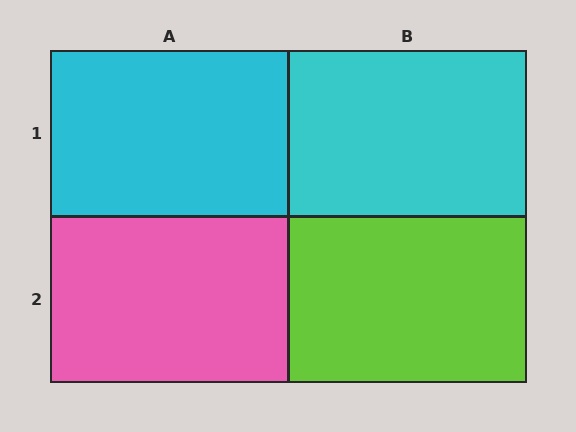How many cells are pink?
1 cell is pink.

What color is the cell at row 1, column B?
Cyan.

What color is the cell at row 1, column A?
Cyan.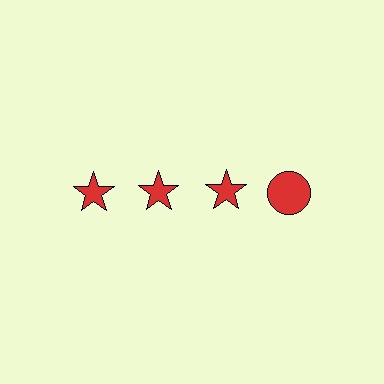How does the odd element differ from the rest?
It has a different shape: circle instead of star.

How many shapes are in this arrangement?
There are 4 shapes arranged in a grid pattern.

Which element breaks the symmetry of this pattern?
The red circle in the top row, second from right column breaks the symmetry. All other shapes are red stars.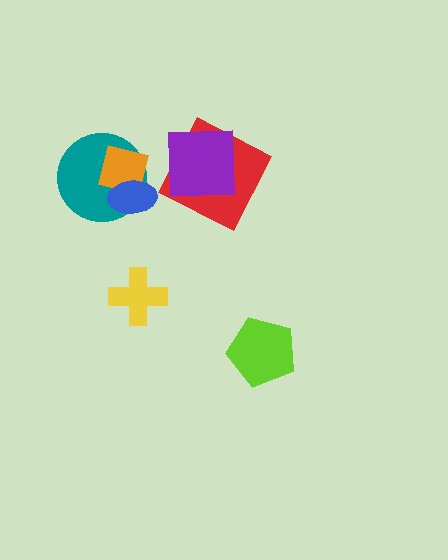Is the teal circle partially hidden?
Yes, it is partially covered by another shape.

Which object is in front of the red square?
The purple square is in front of the red square.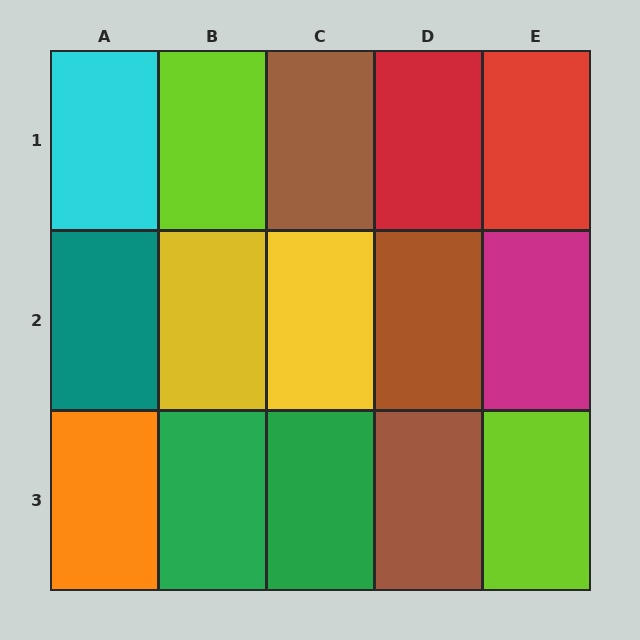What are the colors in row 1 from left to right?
Cyan, lime, brown, red, red.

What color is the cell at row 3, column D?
Brown.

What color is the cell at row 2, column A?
Teal.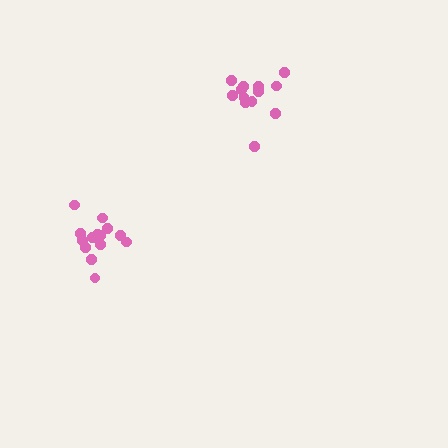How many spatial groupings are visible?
There are 2 spatial groupings.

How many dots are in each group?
Group 1: 15 dots, Group 2: 13 dots (28 total).